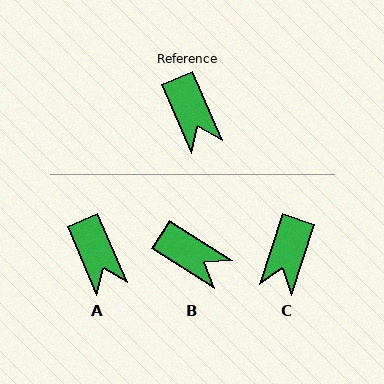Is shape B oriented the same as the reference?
No, it is off by about 34 degrees.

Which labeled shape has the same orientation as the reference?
A.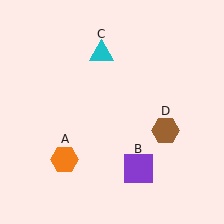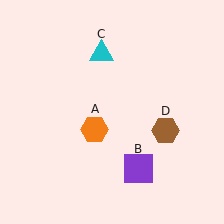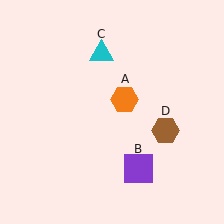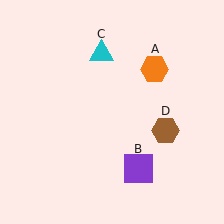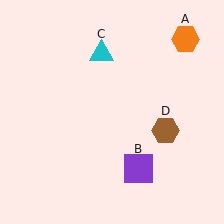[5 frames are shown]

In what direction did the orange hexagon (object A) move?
The orange hexagon (object A) moved up and to the right.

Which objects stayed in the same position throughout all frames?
Purple square (object B) and cyan triangle (object C) and brown hexagon (object D) remained stationary.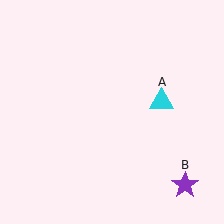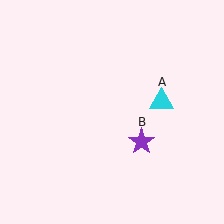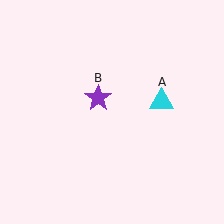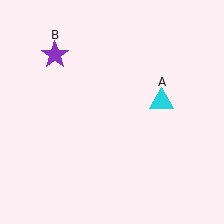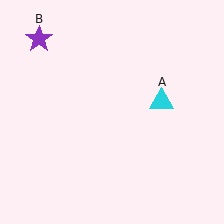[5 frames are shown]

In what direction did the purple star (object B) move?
The purple star (object B) moved up and to the left.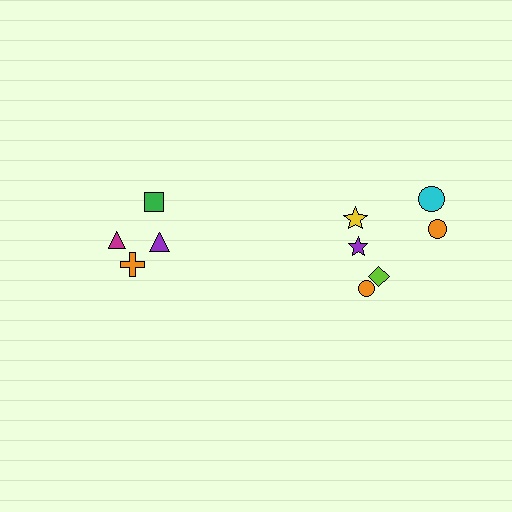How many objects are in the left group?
There are 4 objects.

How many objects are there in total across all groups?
There are 10 objects.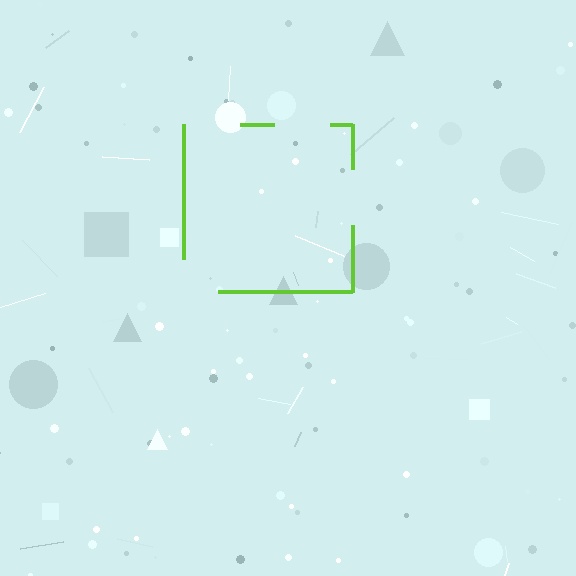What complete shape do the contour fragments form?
The contour fragments form a square.